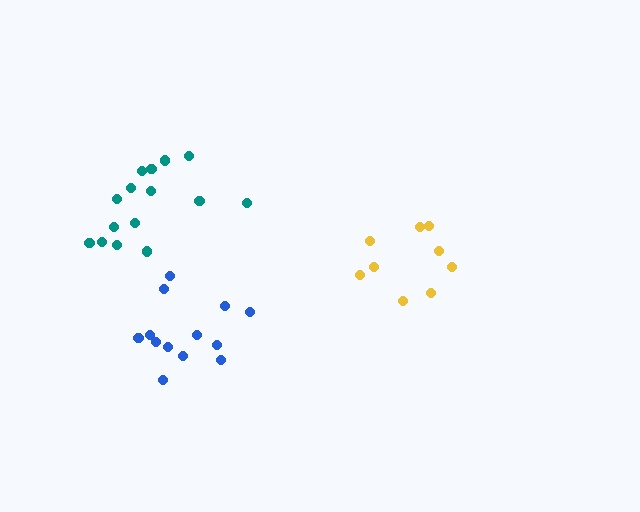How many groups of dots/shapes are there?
There are 3 groups.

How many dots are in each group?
Group 1: 15 dots, Group 2: 9 dots, Group 3: 13 dots (37 total).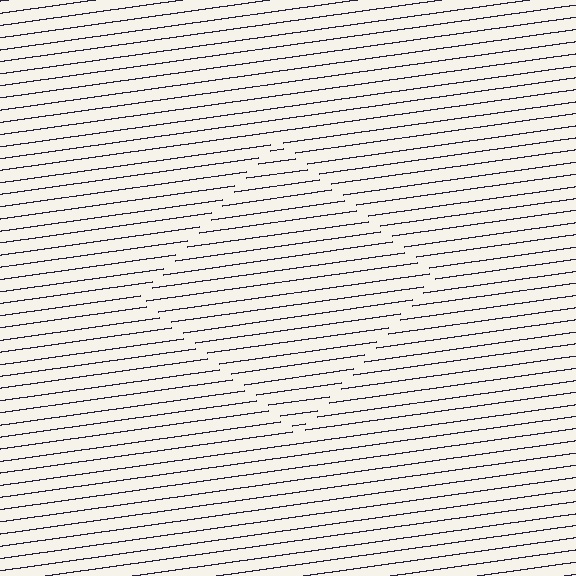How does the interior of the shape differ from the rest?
The interior of the shape contains the same grating, shifted by half a period — the contour is defined by the phase discontinuity where line-ends from the inner and outer gratings abut.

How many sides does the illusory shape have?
4 sides — the line-ends trace a square.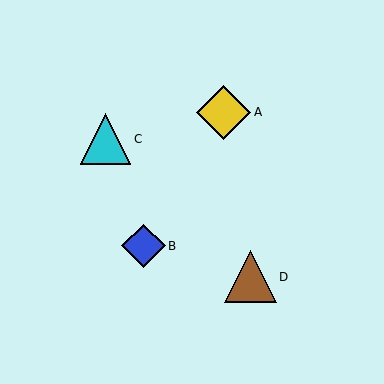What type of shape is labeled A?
Shape A is a yellow diamond.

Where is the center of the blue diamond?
The center of the blue diamond is at (144, 246).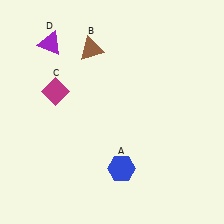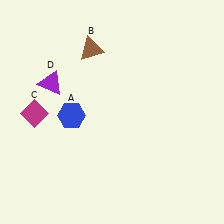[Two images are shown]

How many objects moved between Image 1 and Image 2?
3 objects moved between the two images.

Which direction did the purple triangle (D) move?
The purple triangle (D) moved down.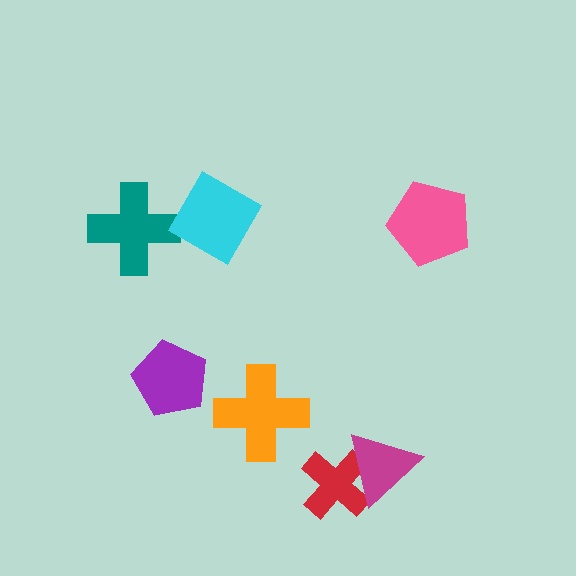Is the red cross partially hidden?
Yes, it is partially covered by another shape.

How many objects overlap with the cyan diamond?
1 object overlaps with the cyan diamond.